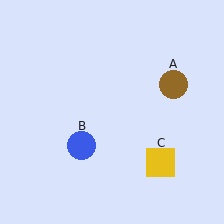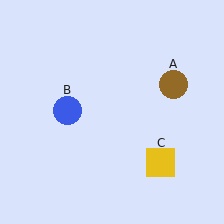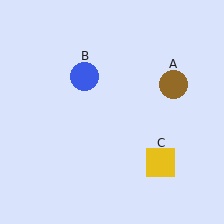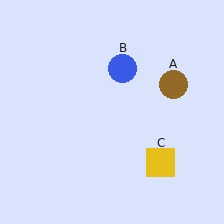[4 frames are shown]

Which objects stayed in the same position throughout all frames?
Brown circle (object A) and yellow square (object C) remained stationary.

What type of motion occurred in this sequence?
The blue circle (object B) rotated clockwise around the center of the scene.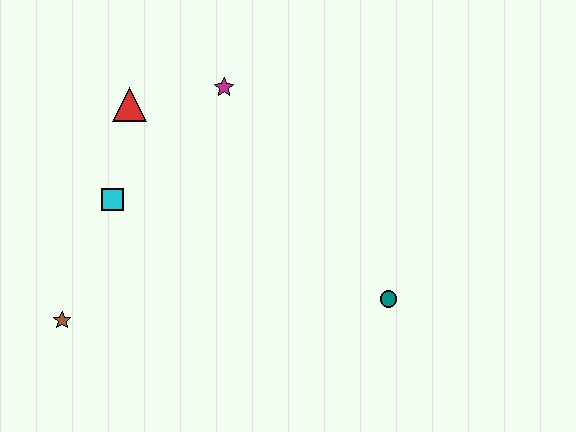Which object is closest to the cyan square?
The red triangle is closest to the cyan square.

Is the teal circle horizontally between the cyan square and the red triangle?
No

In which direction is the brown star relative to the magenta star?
The brown star is below the magenta star.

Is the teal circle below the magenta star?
Yes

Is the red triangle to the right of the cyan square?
Yes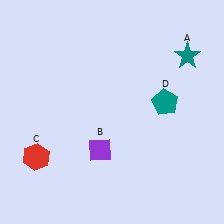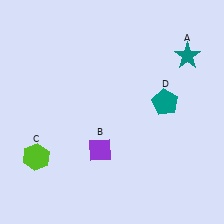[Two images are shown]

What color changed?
The hexagon (C) changed from red in Image 1 to lime in Image 2.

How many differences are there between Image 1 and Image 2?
There is 1 difference between the two images.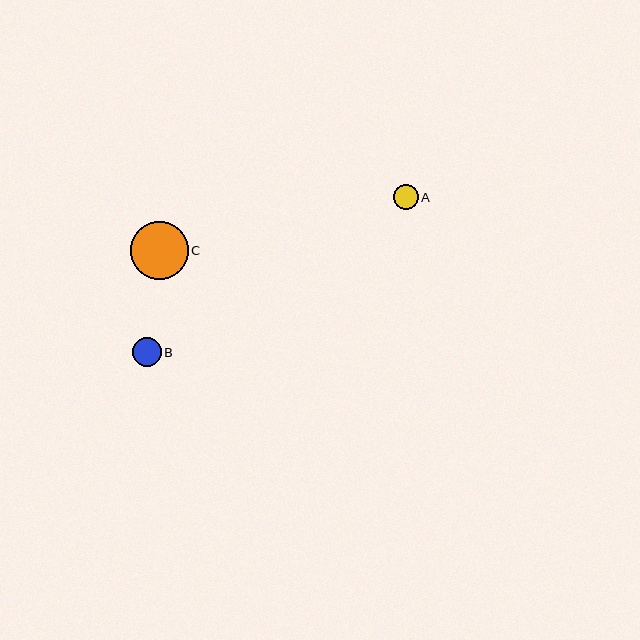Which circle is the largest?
Circle C is the largest with a size of approximately 58 pixels.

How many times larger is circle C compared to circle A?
Circle C is approximately 2.3 times the size of circle A.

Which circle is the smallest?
Circle A is the smallest with a size of approximately 25 pixels.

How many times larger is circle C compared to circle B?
Circle C is approximately 2.0 times the size of circle B.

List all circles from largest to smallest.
From largest to smallest: C, B, A.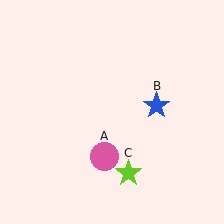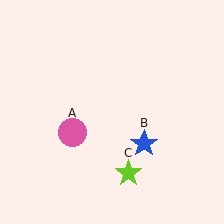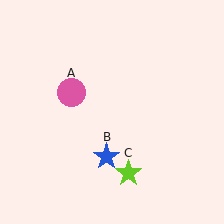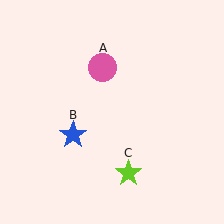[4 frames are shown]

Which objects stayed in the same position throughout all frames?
Lime star (object C) remained stationary.